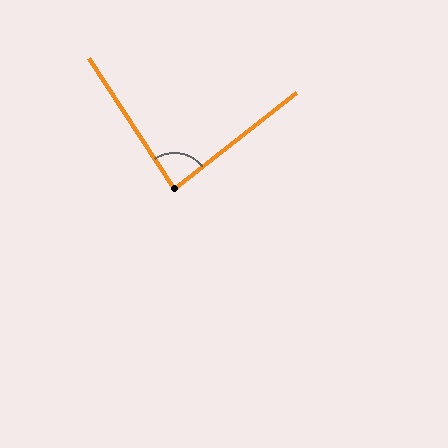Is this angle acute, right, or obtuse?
It is acute.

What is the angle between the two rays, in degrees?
Approximately 85 degrees.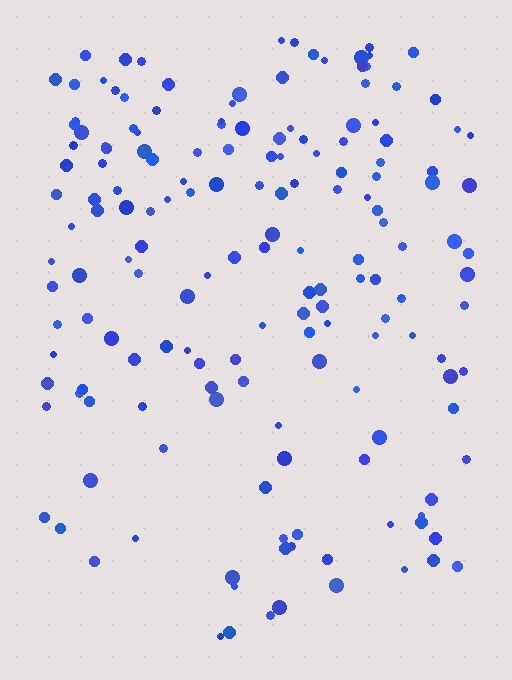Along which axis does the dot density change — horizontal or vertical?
Vertical.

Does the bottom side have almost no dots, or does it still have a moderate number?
Still a moderate number, just noticeably fewer than the top.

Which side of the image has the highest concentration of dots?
The top.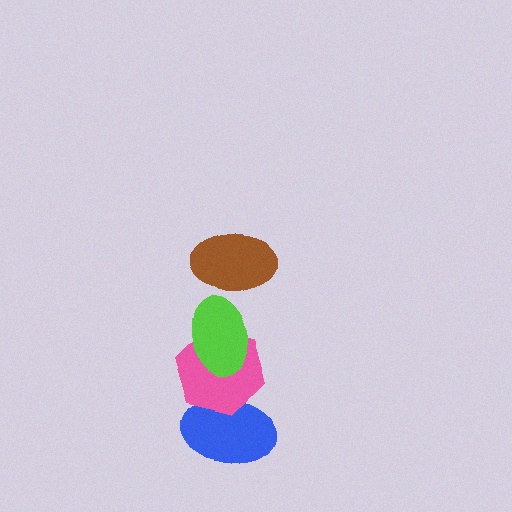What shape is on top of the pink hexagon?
The lime ellipse is on top of the pink hexagon.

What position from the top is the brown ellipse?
The brown ellipse is 1st from the top.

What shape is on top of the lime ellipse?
The brown ellipse is on top of the lime ellipse.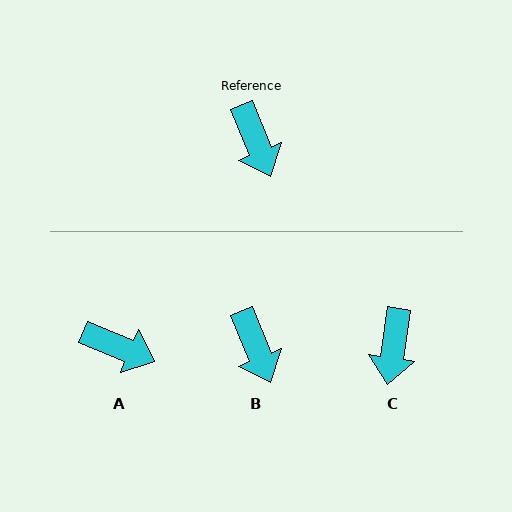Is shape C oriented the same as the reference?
No, it is off by about 30 degrees.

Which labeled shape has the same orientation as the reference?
B.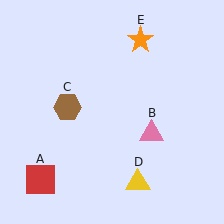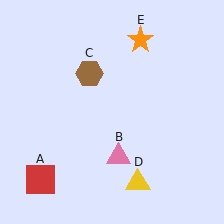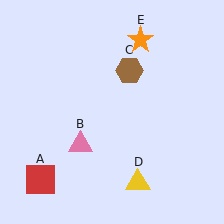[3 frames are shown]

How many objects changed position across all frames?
2 objects changed position: pink triangle (object B), brown hexagon (object C).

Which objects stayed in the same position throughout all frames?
Red square (object A) and yellow triangle (object D) and orange star (object E) remained stationary.